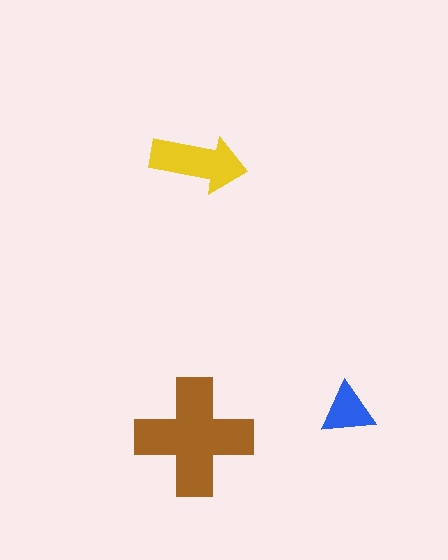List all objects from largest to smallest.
The brown cross, the yellow arrow, the blue triangle.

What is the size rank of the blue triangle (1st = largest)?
3rd.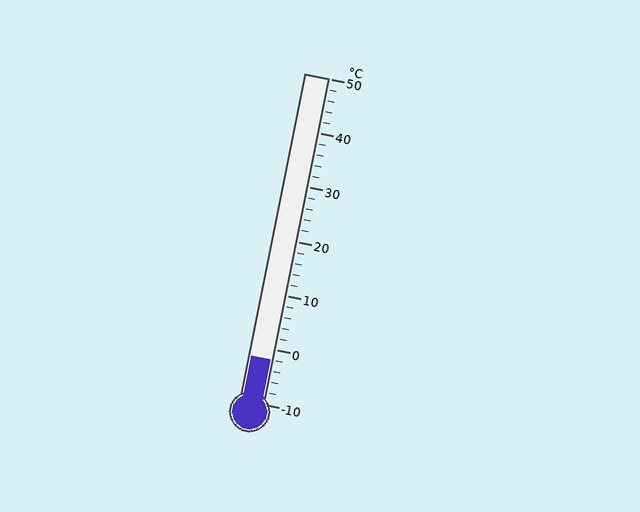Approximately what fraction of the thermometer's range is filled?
The thermometer is filled to approximately 15% of its range.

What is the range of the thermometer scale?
The thermometer scale ranges from -10°C to 50°C.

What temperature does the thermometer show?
The thermometer shows approximately -2°C.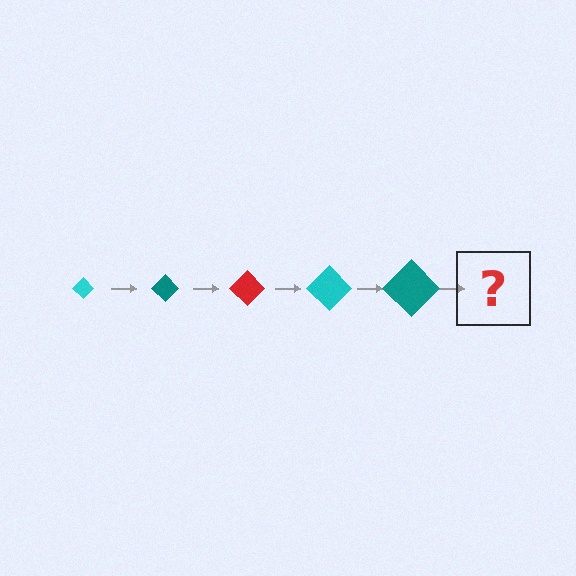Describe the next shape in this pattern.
It should be a red diamond, larger than the previous one.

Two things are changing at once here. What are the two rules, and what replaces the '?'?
The two rules are that the diamond grows larger each step and the color cycles through cyan, teal, and red. The '?' should be a red diamond, larger than the previous one.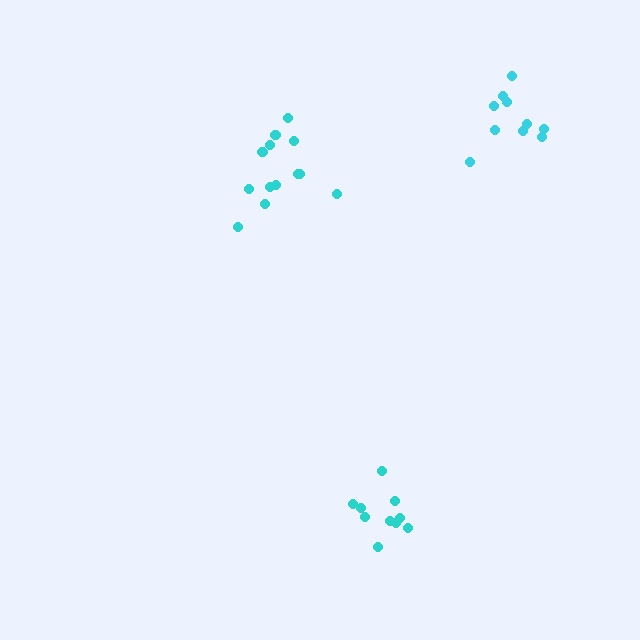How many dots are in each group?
Group 1: 10 dots, Group 2: 10 dots, Group 3: 13 dots (33 total).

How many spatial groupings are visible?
There are 3 spatial groupings.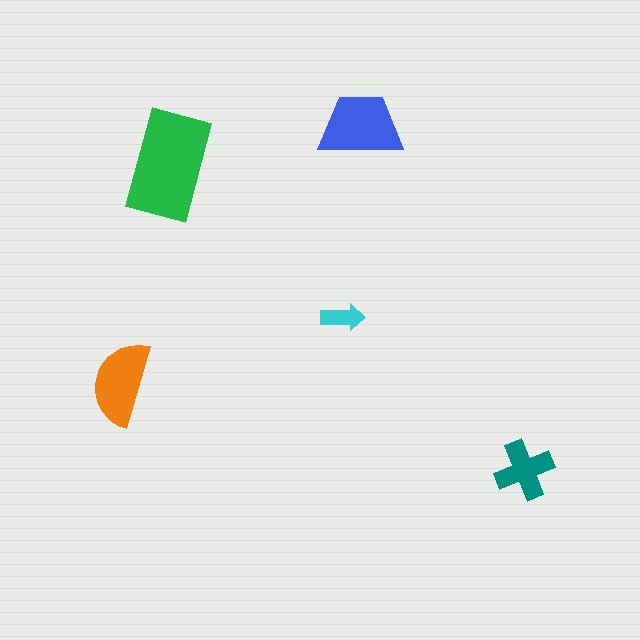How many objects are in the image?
There are 5 objects in the image.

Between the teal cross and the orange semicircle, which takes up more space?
The orange semicircle.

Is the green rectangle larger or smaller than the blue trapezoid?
Larger.